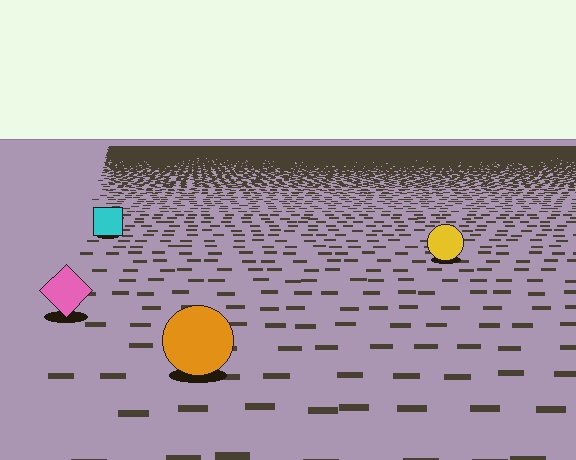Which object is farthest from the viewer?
The cyan square is farthest from the viewer. It appears smaller and the ground texture around it is denser.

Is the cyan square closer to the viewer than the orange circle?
No. The orange circle is closer — you can tell from the texture gradient: the ground texture is coarser near it.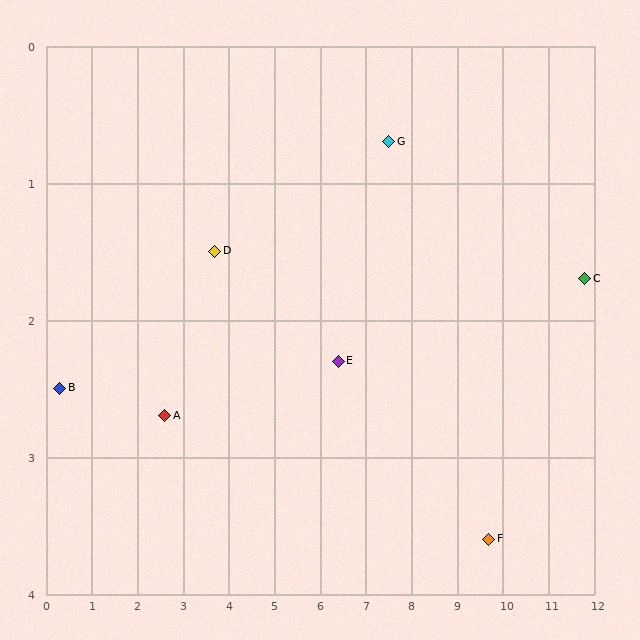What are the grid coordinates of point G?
Point G is at approximately (7.5, 0.7).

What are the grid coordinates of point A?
Point A is at approximately (2.6, 2.7).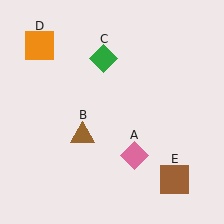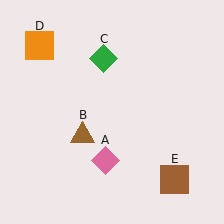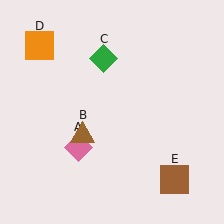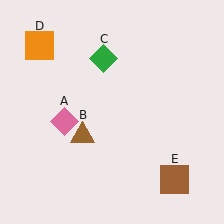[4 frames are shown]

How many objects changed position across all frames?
1 object changed position: pink diamond (object A).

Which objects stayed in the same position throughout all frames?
Brown triangle (object B) and green diamond (object C) and orange square (object D) and brown square (object E) remained stationary.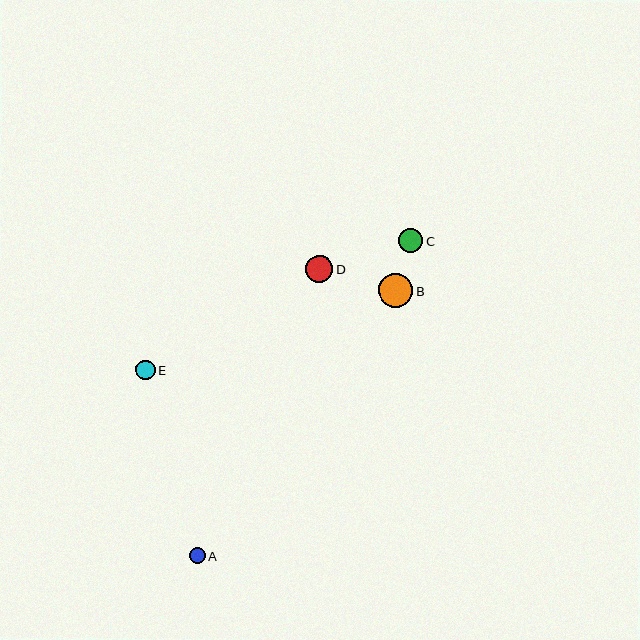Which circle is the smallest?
Circle A is the smallest with a size of approximately 16 pixels.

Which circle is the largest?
Circle B is the largest with a size of approximately 34 pixels.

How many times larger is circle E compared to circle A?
Circle E is approximately 1.2 times the size of circle A.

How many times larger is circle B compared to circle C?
Circle B is approximately 1.4 times the size of circle C.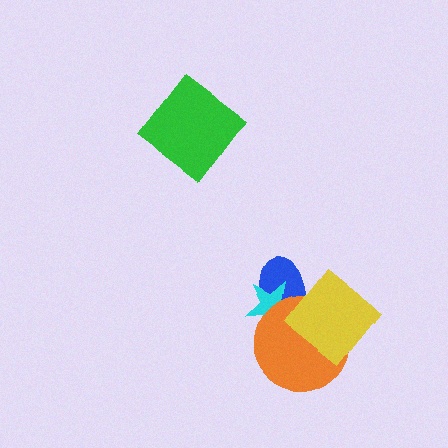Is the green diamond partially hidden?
No, no other shape covers it.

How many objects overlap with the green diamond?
0 objects overlap with the green diamond.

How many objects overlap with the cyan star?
3 objects overlap with the cyan star.